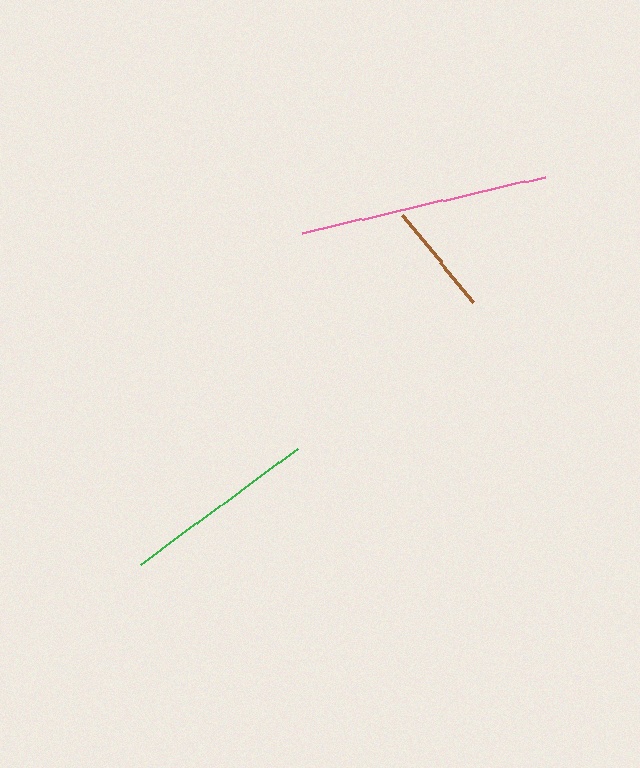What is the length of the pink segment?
The pink segment is approximately 249 pixels long.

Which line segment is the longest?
The pink line is the longest at approximately 249 pixels.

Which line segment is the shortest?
The brown line is the shortest at approximately 112 pixels.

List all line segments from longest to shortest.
From longest to shortest: pink, green, brown.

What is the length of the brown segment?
The brown segment is approximately 112 pixels long.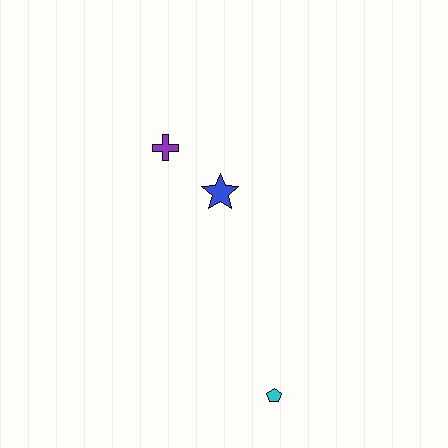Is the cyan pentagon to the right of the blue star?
Yes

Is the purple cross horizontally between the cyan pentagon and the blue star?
No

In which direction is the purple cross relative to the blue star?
The purple cross is to the left of the blue star.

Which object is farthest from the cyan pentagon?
The purple cross is farthest from the cyan pentagon.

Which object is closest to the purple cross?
The blue star is closest to the purple cross.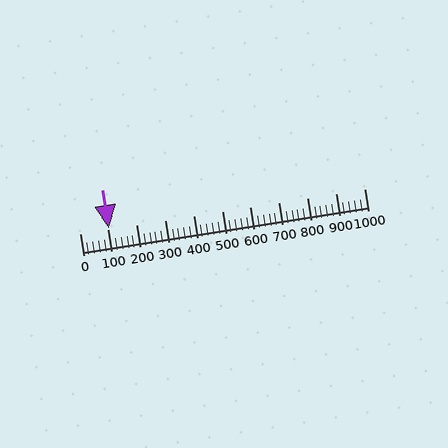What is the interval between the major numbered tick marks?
The major tick marks are spaced 100 units apart.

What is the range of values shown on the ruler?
The ruler shows values from 0 to 1000.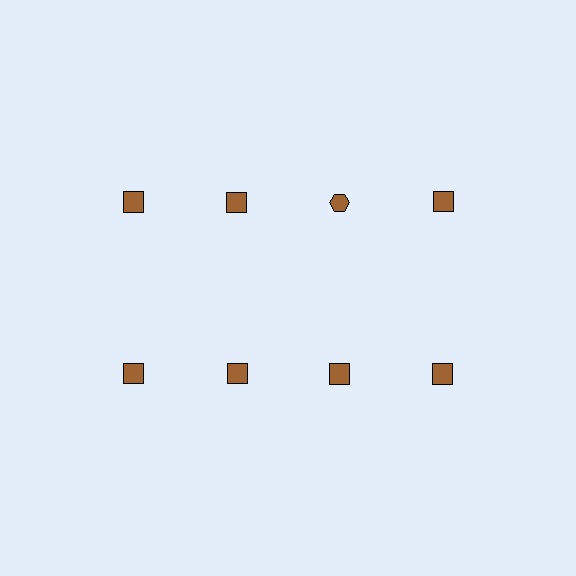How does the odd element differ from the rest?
It has a different shape: hexagon instead of square.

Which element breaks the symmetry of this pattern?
The brown hexagon in the top row, center column breaks the symmetry. All other shapes are brown squares.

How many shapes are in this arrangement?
There are 8 shapes arranged in a grid pattern.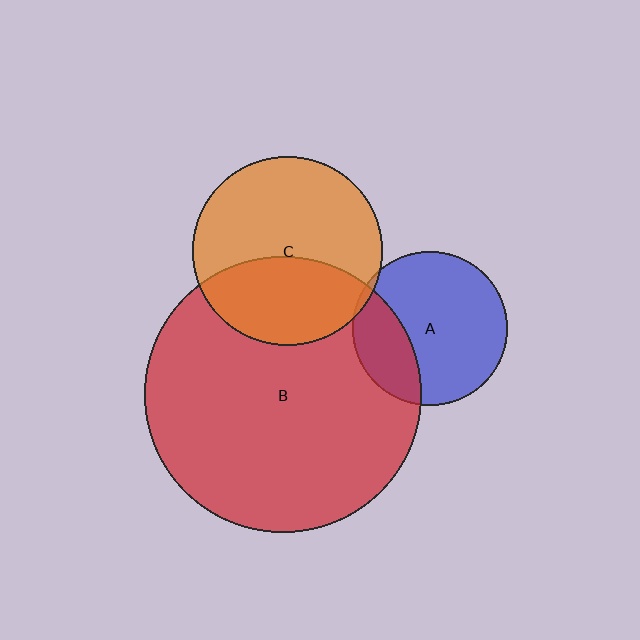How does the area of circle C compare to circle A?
Approximately 1.5 times.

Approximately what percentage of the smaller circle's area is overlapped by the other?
Approximately 25%.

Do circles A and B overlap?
Yes.